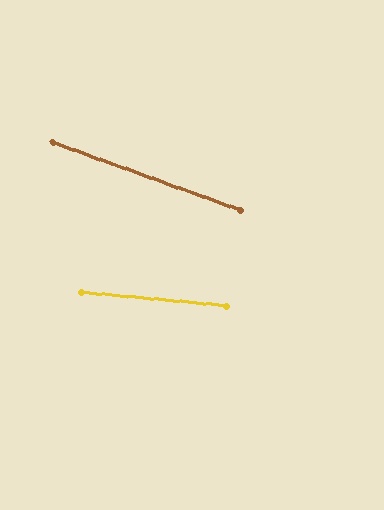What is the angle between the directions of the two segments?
Approximately 15 degrees.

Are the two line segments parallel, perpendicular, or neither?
Neither parallel nor perpendicular — they differ by about 15°.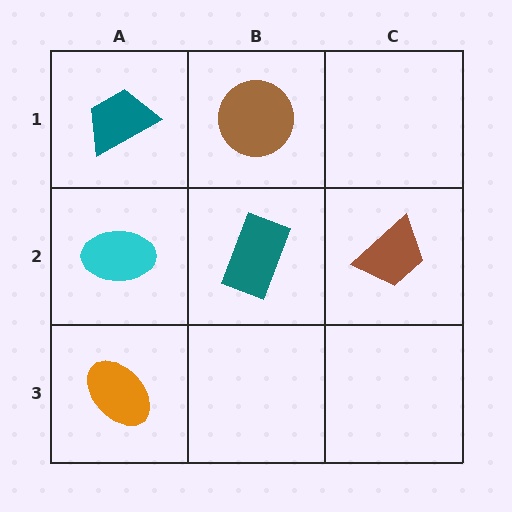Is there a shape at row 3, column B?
No, that cell is empty.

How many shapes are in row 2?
3 shapes.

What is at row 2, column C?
A brown trapezoid.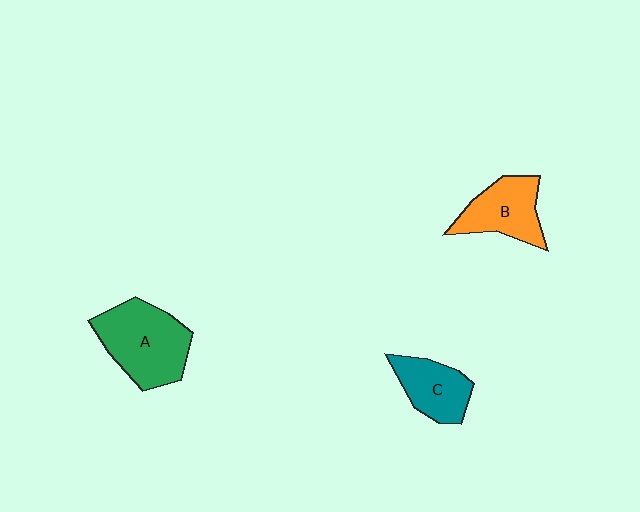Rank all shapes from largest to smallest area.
From largest to smallest: A (green), B (orange), C (teal).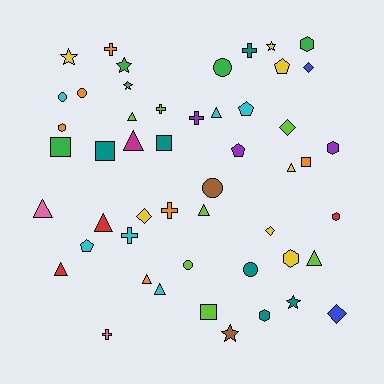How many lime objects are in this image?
There are 7 lime objects.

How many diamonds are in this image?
There are 5 diamonds.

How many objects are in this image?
There are 50 objects.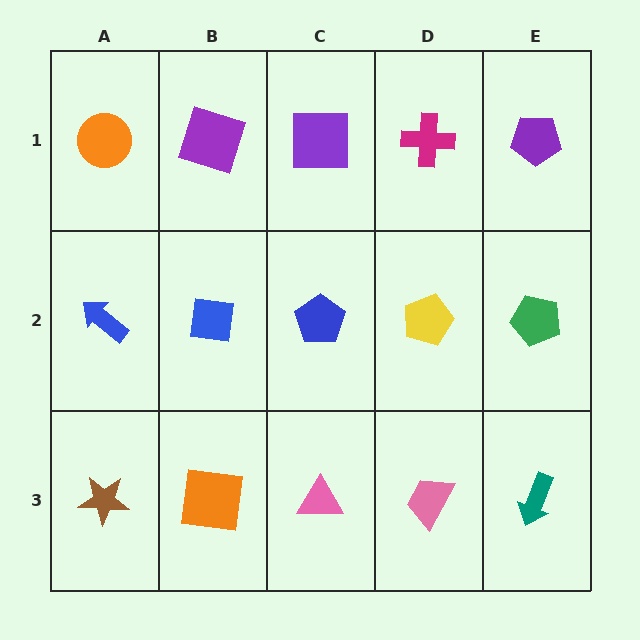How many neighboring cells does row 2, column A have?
3.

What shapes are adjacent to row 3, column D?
A yellow pentagon (row 2, column D), a pink triangle (row 3, column C), a teal arrow (row 3, column E).